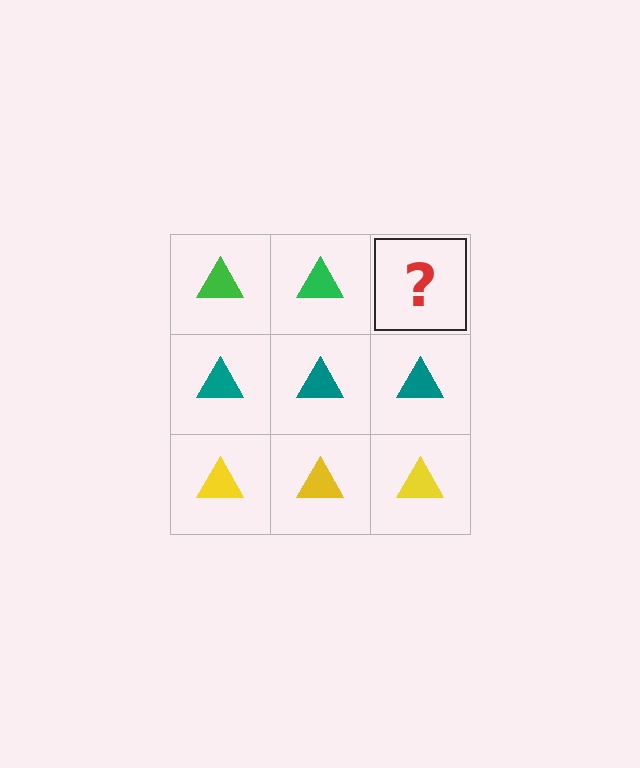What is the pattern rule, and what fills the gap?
The rule is that each row has a consistent color. The gap should be filled with a green triangle.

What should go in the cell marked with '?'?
The missing cell should contain a green triangle.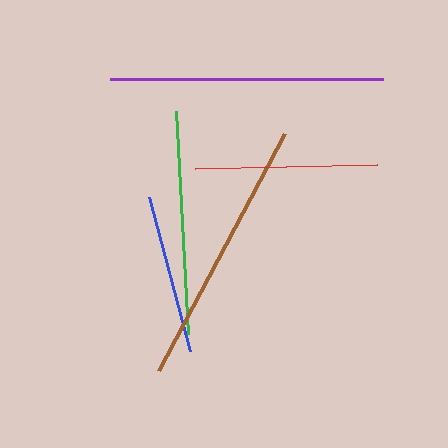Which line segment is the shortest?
The blue line is the shortest at approximately 159 pixels.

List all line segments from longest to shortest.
From longest to shortest: purple, brown, green, red, blue.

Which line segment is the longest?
The purple line is the longest at approximately 273 pixels.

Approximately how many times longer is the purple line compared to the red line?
The purple line is approximately 1.5 times the length of the red line.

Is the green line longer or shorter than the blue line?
The green line is longer than the blue line.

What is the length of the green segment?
The green segment is approximately 223 pixels long.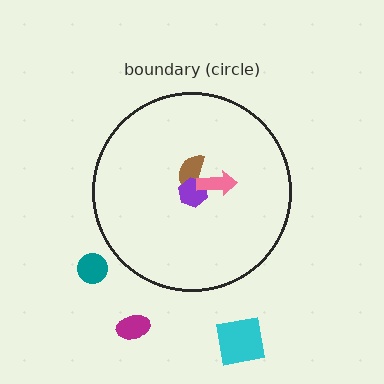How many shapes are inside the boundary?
3 inside, 3 outside.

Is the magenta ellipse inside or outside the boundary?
Outside.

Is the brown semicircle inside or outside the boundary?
Inside.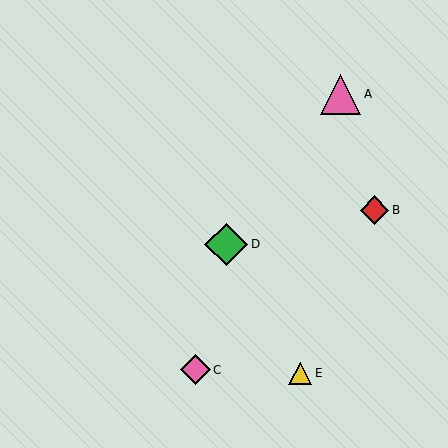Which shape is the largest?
The green diamond (labeled D) is the largest.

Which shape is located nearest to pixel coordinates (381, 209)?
The red diamond (labeled B) at (374, 210) is nearest to that location.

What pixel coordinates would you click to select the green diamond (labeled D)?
Click at (226, 244) to select the green diamond D.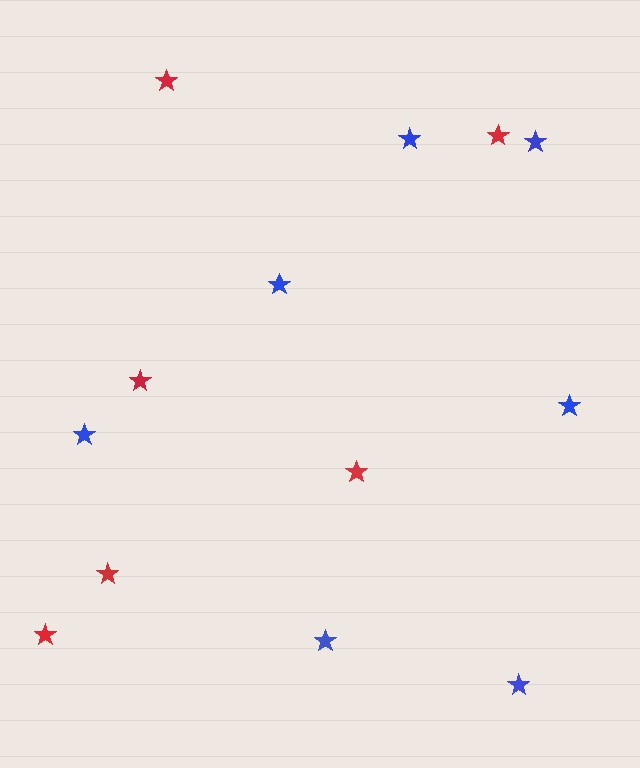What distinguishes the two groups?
There are 2 groups: one group of red stars (6) and one group of blue stars (7).